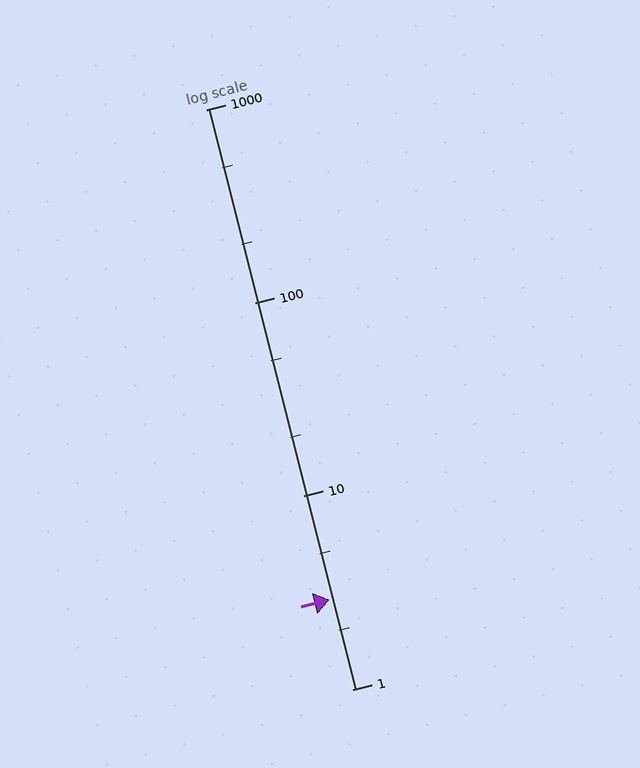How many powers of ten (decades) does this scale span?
The scale spans 3 decades, from 1 to 1000.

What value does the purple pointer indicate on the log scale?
The pointer indicates approximately 2.9.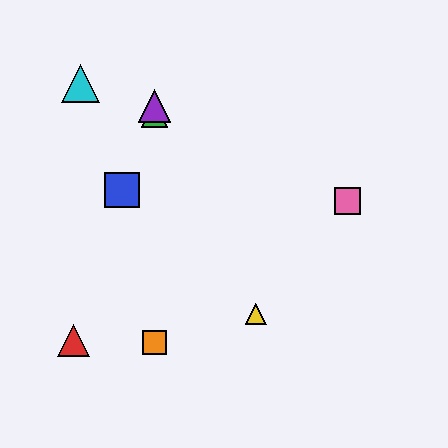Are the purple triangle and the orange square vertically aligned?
Yes, both are at x≈155.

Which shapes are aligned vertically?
The green triangle, the purple triangle, the orange square are aligned vertically.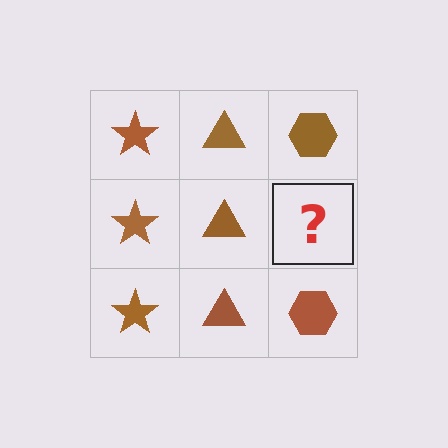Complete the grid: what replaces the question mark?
The question mark should be replaced with a brown hexagon.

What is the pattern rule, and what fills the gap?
The rule is that each column has a consistent shape. The gap should be filled with a brown hexagon.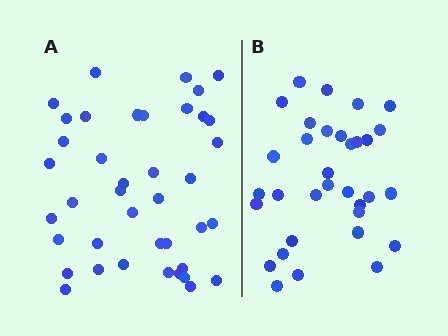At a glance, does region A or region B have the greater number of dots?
Region A (the left region) has more dots.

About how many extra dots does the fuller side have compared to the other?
Region A has roughly 8 or so more dots than region B.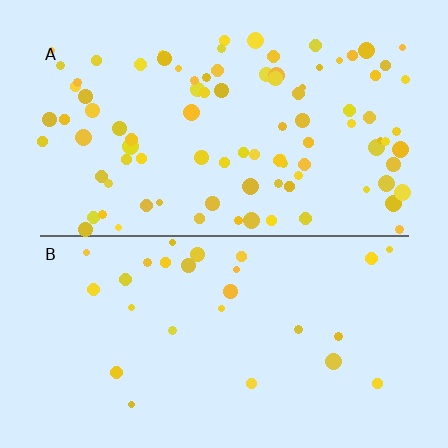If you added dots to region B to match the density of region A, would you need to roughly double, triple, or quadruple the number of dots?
Approximately triple.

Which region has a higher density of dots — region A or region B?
A (the top).